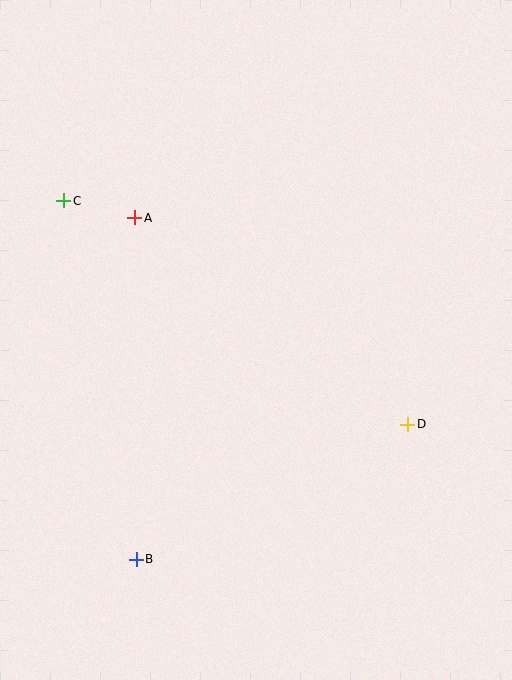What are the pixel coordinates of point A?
Point A is at (135, 218).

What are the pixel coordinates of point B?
Point B is at (136, 559).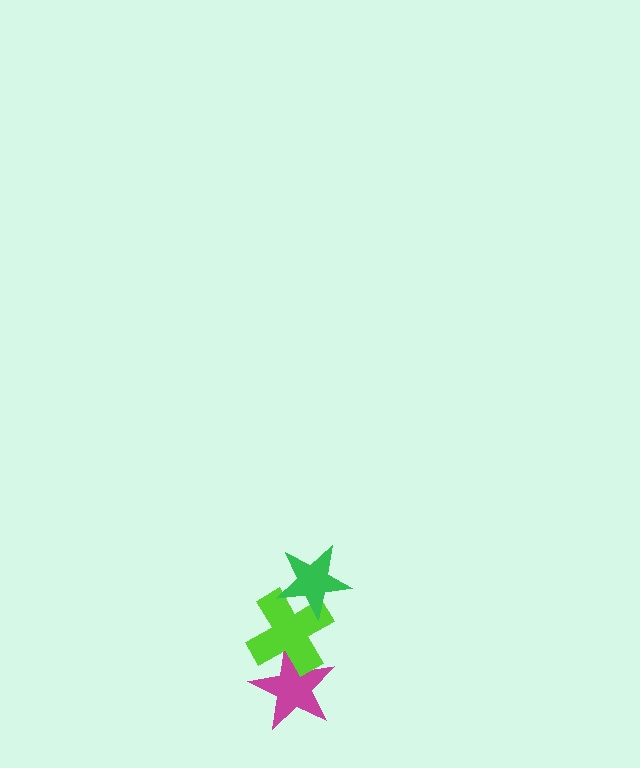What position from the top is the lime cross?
The lime cross is 2nd from the top.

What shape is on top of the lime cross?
The green star is on top of the lime cross.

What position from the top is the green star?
The green star is 1st from the top.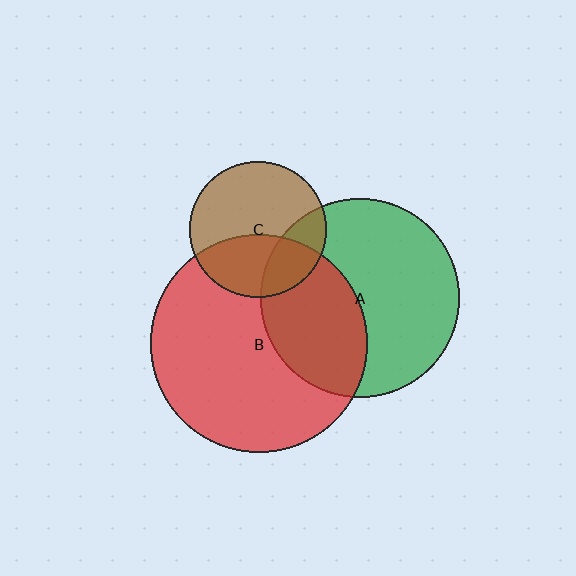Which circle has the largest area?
Circle B (red).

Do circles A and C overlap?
Yes.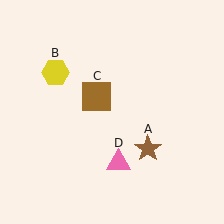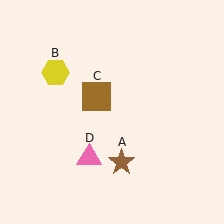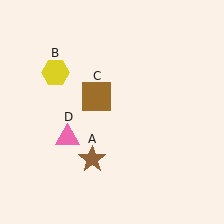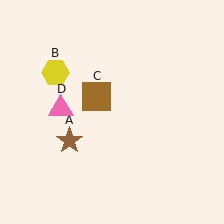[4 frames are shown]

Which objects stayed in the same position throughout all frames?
Yellow hexagon (object B) and brown square (object C) remained stationary.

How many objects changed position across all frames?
2 objects changed position: brown star (object A), pink triangle (object D).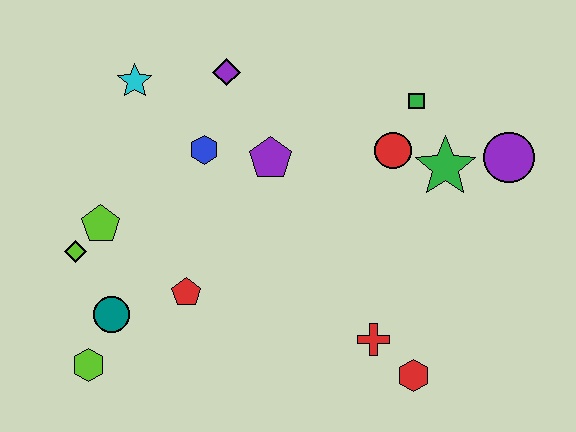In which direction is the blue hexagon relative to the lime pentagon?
The blue hexagon is to the right of the lime pentagon.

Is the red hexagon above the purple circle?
No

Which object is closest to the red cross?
The red hexagon is closest to the red cross.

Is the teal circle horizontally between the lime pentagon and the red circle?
Yes